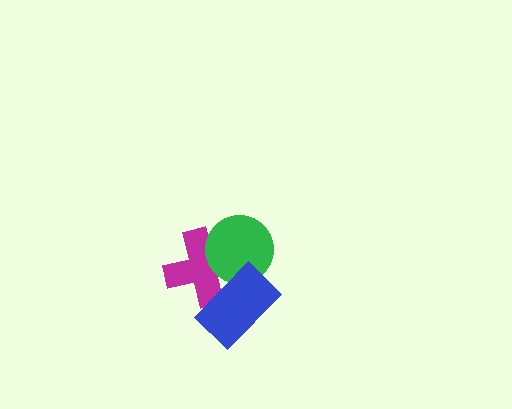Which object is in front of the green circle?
The blue rectangle is in front of the green circle.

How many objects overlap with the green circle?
2 objects overlap with the green circle.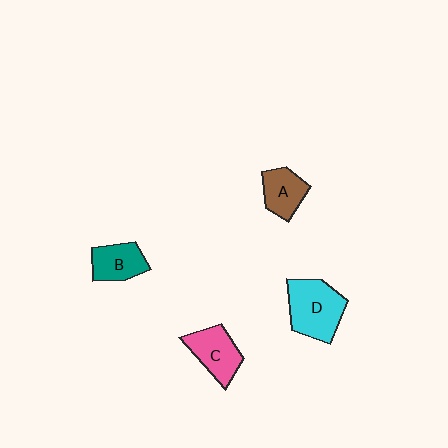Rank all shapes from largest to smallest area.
From largest to smallest: D (cyan), C (pink), B (teal), A (brown).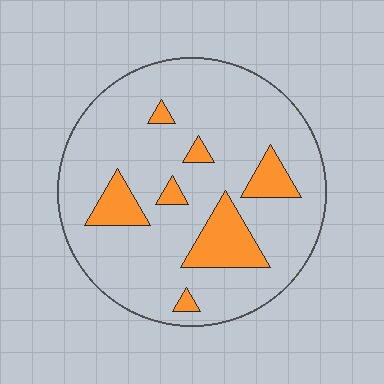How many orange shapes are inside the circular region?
7.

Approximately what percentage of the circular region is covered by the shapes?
Approximately 15%.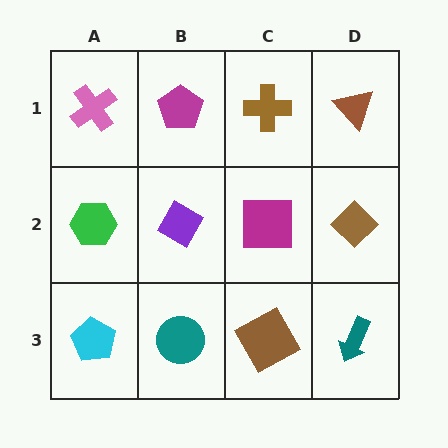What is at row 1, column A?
A pink cross.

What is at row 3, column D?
A teal arrow.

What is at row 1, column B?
A magenta pentagon.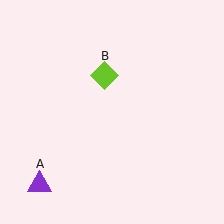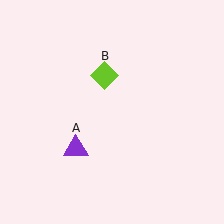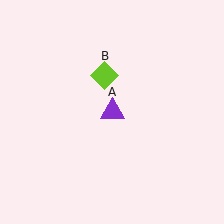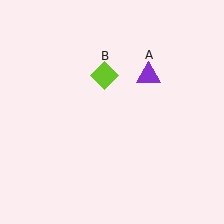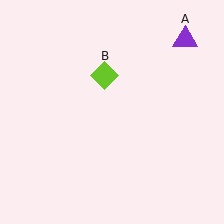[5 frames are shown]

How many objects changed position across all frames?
1 object changed position: purple triangle (object A).